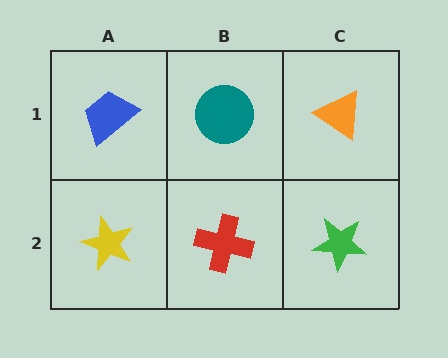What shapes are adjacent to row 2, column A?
A blue trapezoid (row 1, column A), a red cross (row 2, column B).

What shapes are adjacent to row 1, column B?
A red cross (row 2, column B), a blue trapezoid (row 1, column A), an orange triangle (row 1, column C).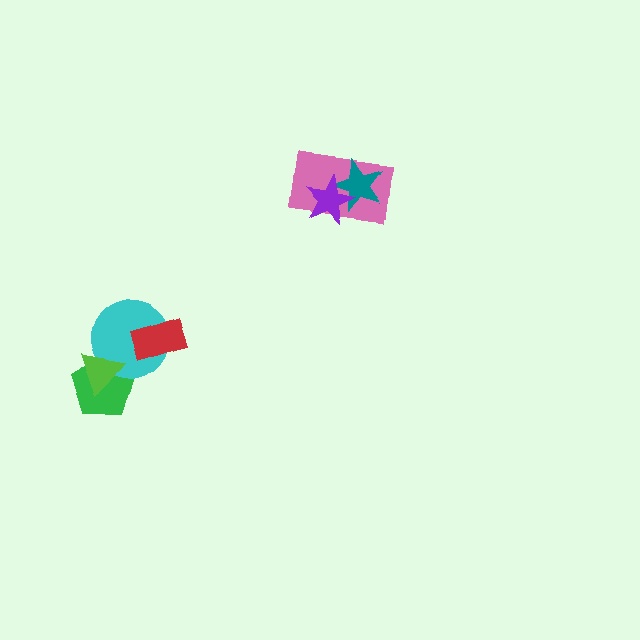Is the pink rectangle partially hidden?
Yes, it is partially covered by another shape.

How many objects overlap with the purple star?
2 objects overlap with the purple star.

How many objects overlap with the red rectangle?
1 object overlaps with the red rectangle.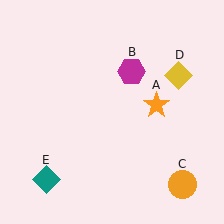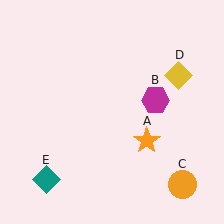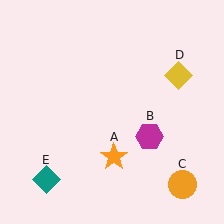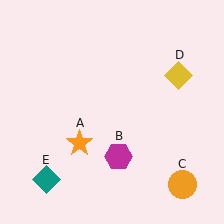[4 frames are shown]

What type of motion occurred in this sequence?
The orange star (object A), magenta hexagon (object B) rotated clockwise around the center of the scene.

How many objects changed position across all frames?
2 objects changed position: orange star (object A), magenta hexagon (object B).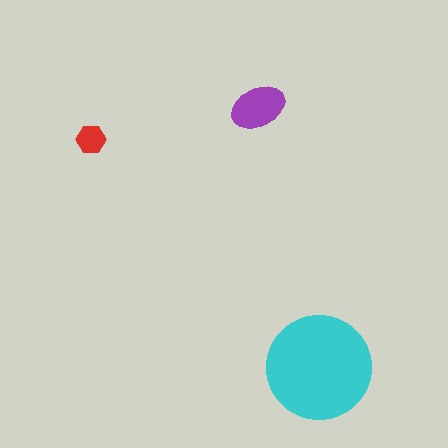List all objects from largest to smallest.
The cyan circle, the purple ellipse, the red hexagon.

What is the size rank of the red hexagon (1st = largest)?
3rd.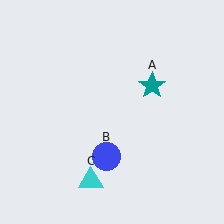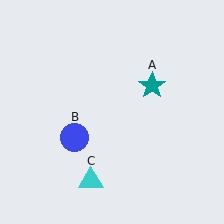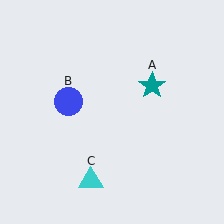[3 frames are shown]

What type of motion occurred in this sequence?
The blue circle (object B) rotated clockwise around the center of the scene.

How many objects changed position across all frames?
1 object changed position: blue circle (object B).